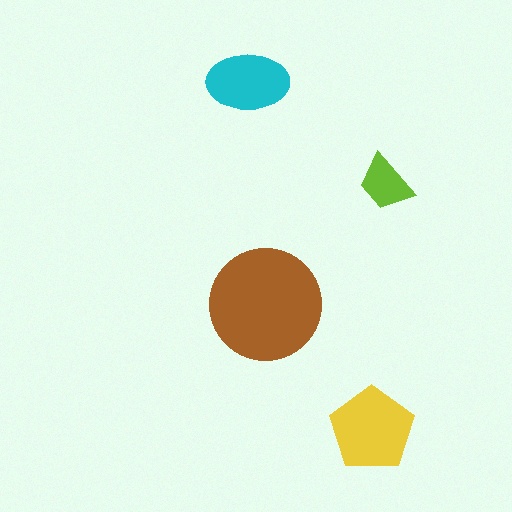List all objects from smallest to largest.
The lime trapezoid, the cyan ellipse, the yellow pentagon, the brown circle.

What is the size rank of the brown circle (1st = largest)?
1st.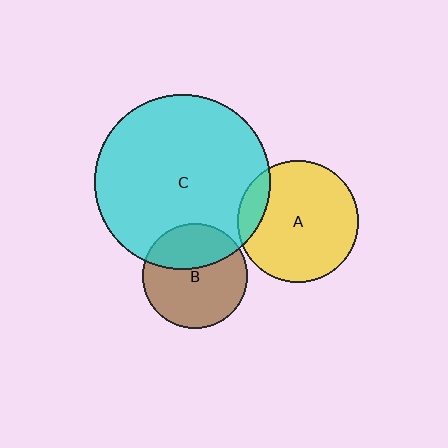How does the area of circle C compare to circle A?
Approximately 2.1 times.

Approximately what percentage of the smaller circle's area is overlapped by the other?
Approximately 35%.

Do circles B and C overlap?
Yes.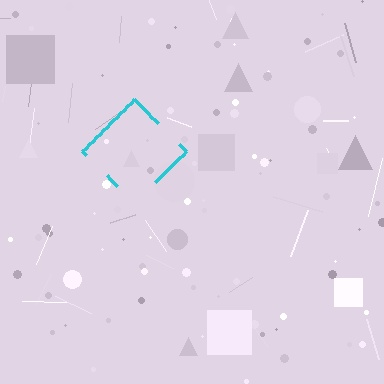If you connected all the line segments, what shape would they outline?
They would outline a diamond.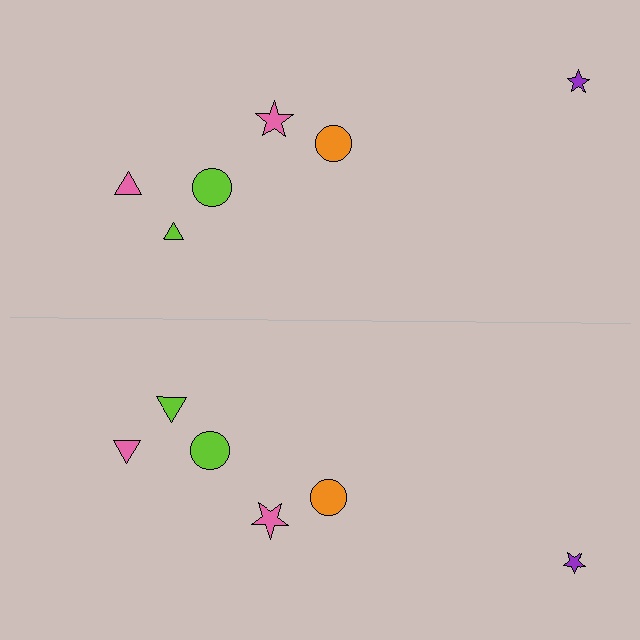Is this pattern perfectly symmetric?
No, the pattern is not perfectly symmetric. The lime triangle on the bottom side has a different size than its mirror counterpart.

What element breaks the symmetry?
The lime triangle on the bottom side has a different size than its mirror counterpart.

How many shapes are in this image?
There are 12 shapes in this image.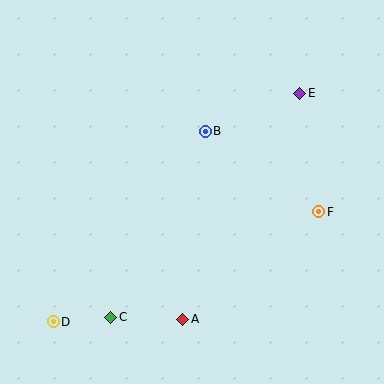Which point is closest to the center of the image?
Point B at (205, 131) is closest to the center.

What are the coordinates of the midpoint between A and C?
The midpoint between A and C is at (147, 318).